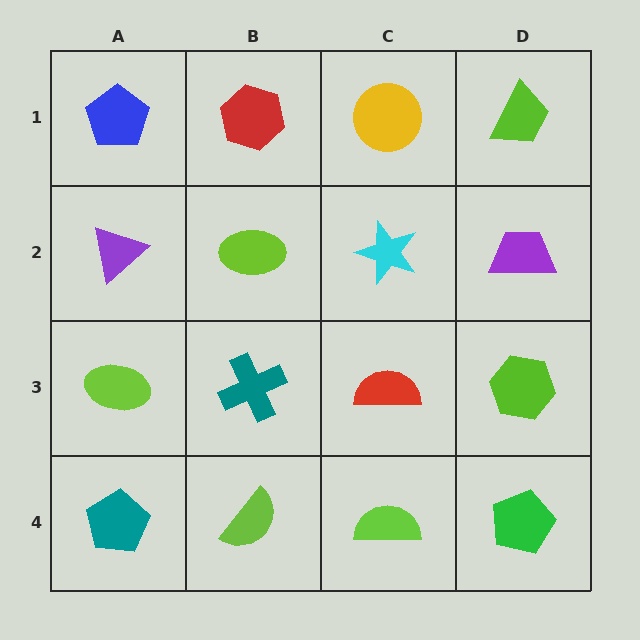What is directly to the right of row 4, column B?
A lime semicircle.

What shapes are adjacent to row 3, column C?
A cyan star (row 2, column C), a lime semicircle (row 4, column C), a teal cross (row 3, column B), a lime hexagon (row 3, column D).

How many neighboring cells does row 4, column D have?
2.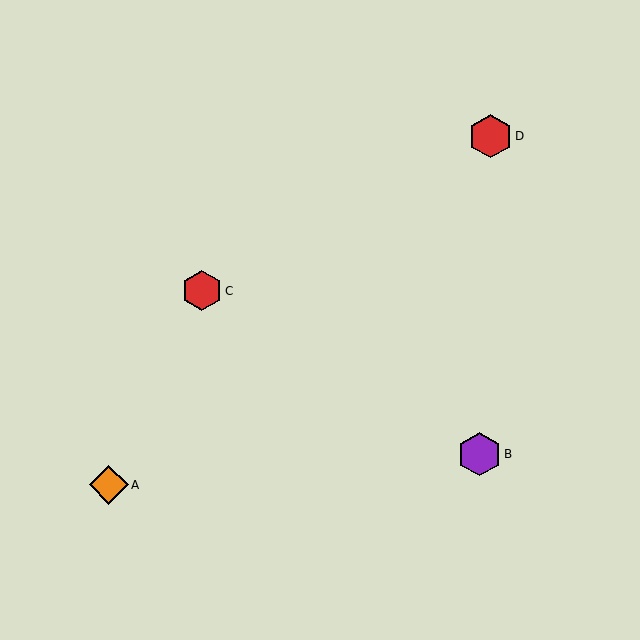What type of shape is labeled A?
Shape A is an orange diamond.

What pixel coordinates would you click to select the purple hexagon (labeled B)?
Click at (480, 454) to select the purple hexagon B.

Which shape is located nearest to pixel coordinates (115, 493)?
The orange diamond (labeled A) at (109, 485) is nearest to that location.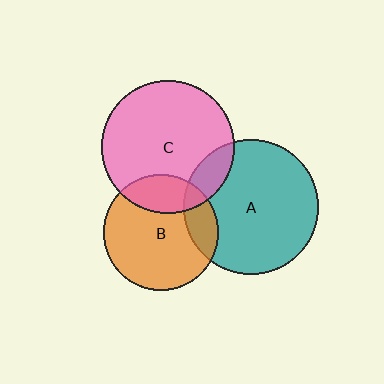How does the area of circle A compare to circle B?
Approximately 1.4 times.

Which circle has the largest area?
Circle A (teal).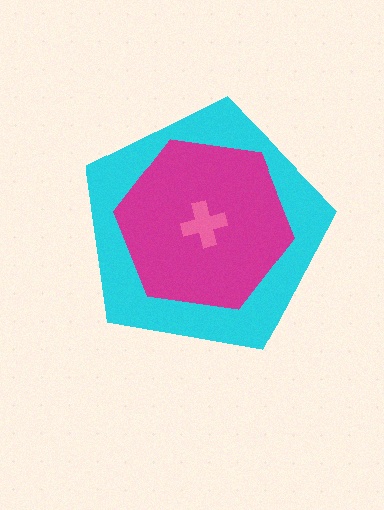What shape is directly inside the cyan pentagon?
The magenta hexagon.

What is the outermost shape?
The cyan pentagon.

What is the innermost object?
The pink cross.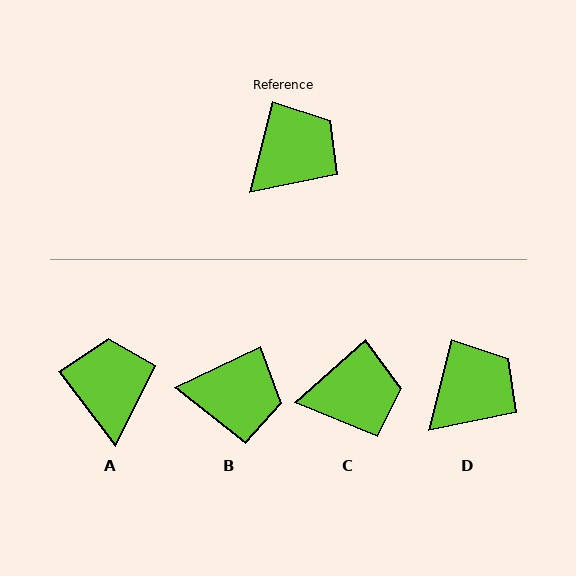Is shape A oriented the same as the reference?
No, it is off by about 51 degrees.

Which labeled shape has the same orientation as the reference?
D.